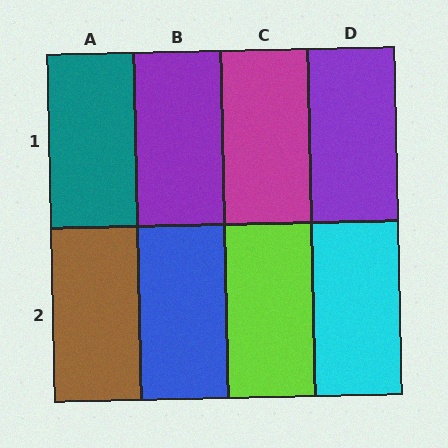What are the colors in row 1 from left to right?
Teal, purple, magenta, purple.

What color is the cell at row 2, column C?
Lime.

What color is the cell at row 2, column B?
Blue.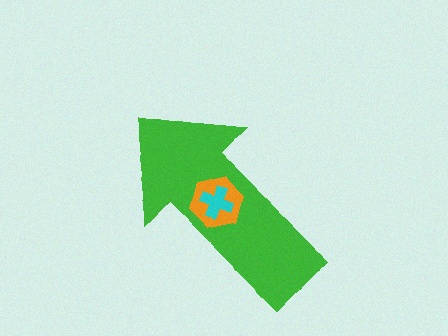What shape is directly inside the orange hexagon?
The cyan cross.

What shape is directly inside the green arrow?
The orange hexagon.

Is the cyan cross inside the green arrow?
Yes.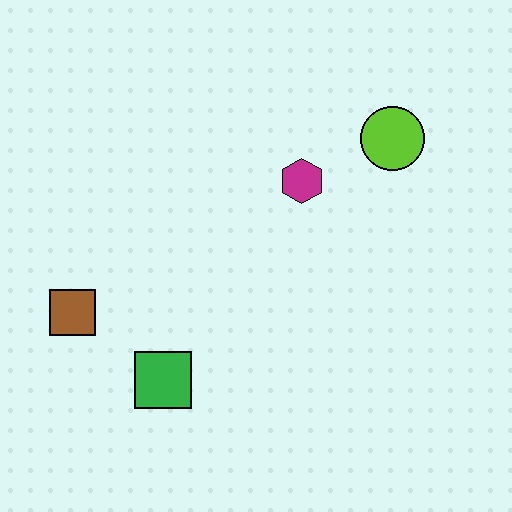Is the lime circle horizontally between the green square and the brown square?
No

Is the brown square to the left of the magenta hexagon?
Yes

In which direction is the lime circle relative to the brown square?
The lime circle is to the right of the brown square.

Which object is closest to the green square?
The brown square is closest to the green square.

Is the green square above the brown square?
No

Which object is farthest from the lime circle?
The brown square is farthest from the lime circle.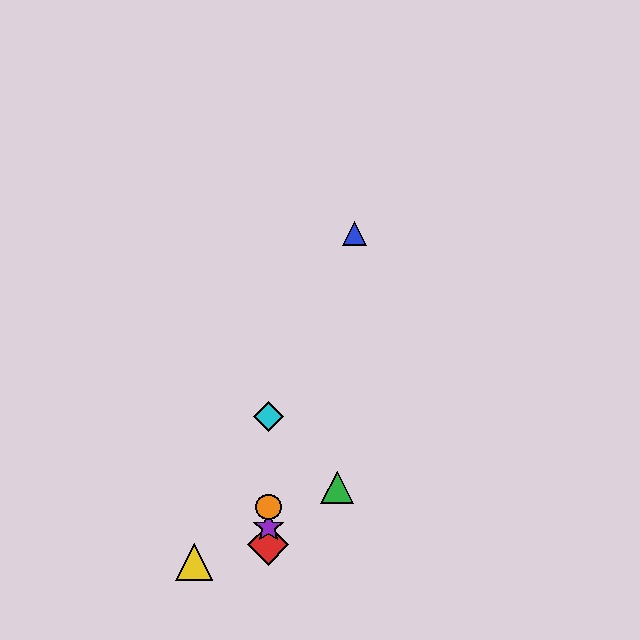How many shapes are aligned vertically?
4 shapes (the red diamond, the purple star, the orange circle, the cyan diamond) are aligned vertically.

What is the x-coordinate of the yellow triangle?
The yellow triangle is at x≈194.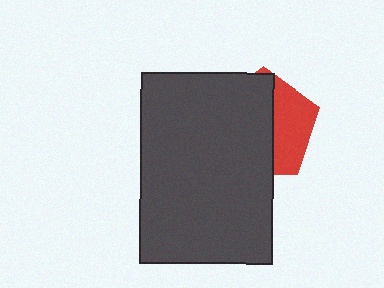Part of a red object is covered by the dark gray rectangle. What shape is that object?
It is a pentagon.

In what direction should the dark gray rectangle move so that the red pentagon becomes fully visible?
The dark gray rectangle should move left. That is the shortest direction to clear the overlap and leave the red pentagon fully visible.